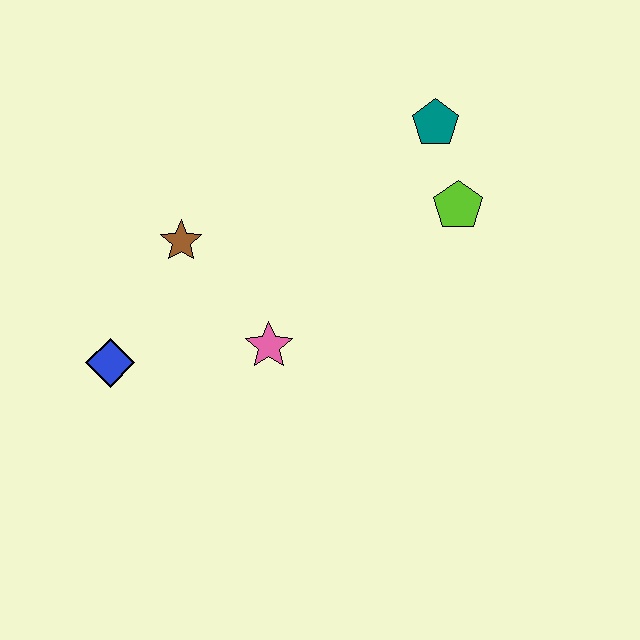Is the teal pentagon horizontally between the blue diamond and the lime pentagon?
Yes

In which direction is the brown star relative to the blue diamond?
The brown star is above the blue diamond.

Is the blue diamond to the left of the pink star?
Yes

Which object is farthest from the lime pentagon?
The blue diamond is farthest from the lime pentagon.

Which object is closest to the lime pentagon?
The teal pentagon is closest to the lime pentagon.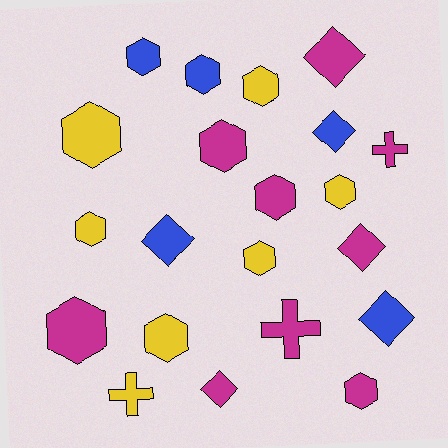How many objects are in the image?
There are 21 objects.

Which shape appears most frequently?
Hexagon, with 12 objects.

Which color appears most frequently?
Magenta, with 9 objects.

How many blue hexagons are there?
There are 2 blue hexagons.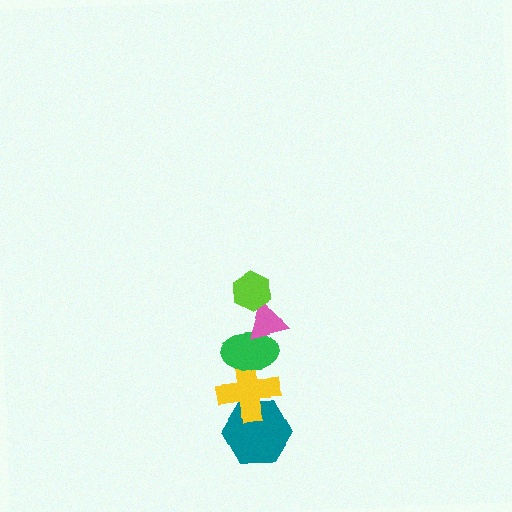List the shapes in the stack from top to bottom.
From top to bottom: the lime hexagon, the pink triangle, the green ellipse, the yellow cross, the teal hexagon.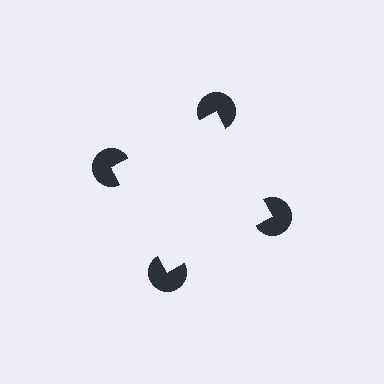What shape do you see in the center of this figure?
An illusory square — its edges are inferred from the aligned wedge cuts in the pac-man discs, not physically drawn.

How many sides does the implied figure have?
4 sides.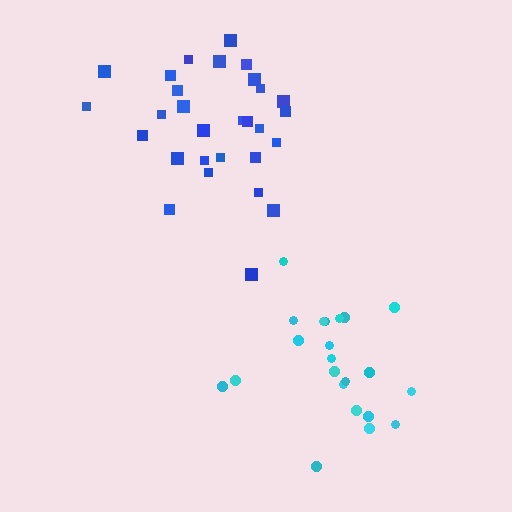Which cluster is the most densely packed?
Blue.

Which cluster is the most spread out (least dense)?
Cyan.